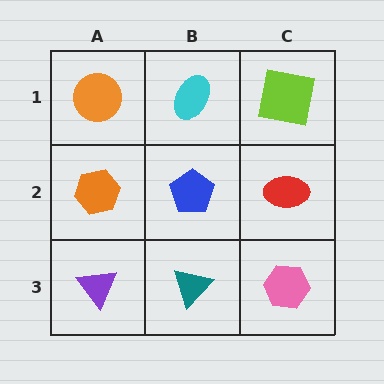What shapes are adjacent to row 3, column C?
A red ellipse (row 2, column C), a teal triangle (row 3, column B).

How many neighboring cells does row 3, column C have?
2.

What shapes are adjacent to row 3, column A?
An orange hexagon (row 2, column A), a teal triangle (row 3, column B).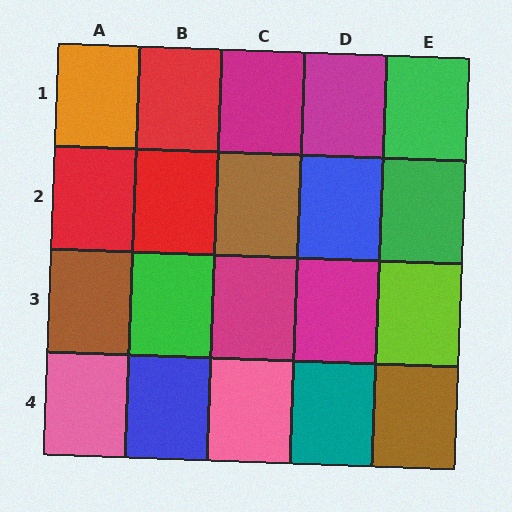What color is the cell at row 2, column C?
Brown.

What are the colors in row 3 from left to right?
Brown, green, magenta, magenta, lime.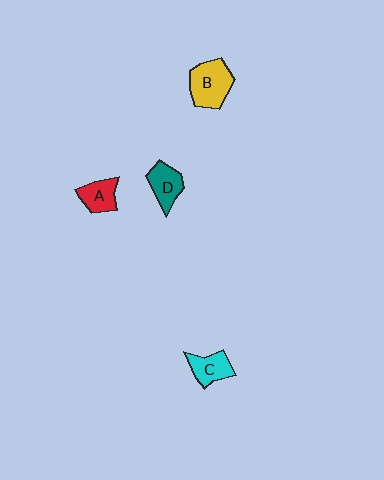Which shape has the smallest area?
Shape A (red).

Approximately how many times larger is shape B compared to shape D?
Approximately 1.4 times.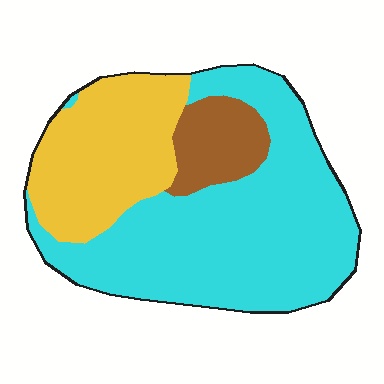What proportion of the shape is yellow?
Yellow covers roughly 30% of the shape.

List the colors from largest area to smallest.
From largest to smallest: cyan, yellow, brown.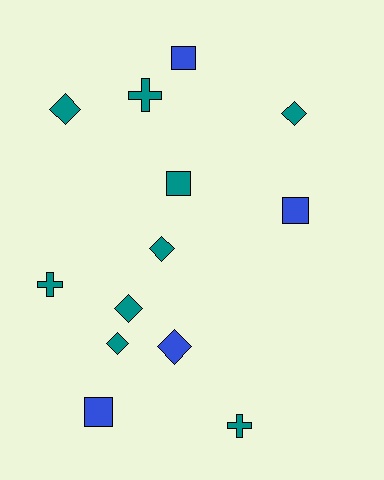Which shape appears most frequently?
Diamond, with 6 objects.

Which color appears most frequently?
Teal, with 9 objects.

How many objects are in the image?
There are 13 objects.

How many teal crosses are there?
There are 3 teal crosses.